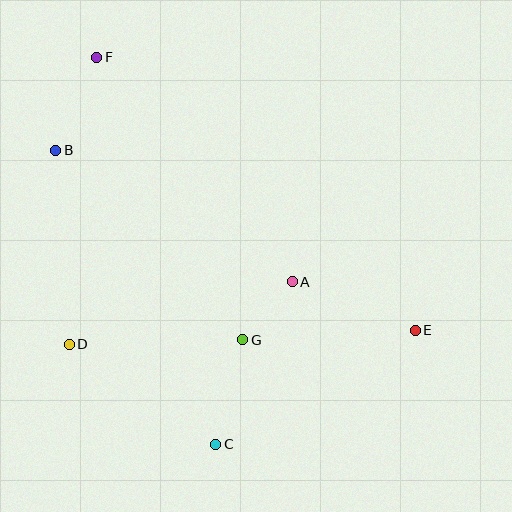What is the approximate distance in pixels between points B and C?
The distance between B and C is approximately 335 pixels.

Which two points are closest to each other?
Points A and G are closest to each other.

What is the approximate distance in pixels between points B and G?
The distance between B and G is approximately 266 pixels.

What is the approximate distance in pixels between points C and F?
The distance between C and F is approximately 405 pixels.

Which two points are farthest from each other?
Points E and F are farthest from each other.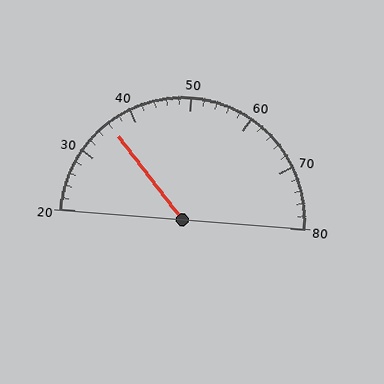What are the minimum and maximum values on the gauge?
The gauge ranges from 20 to 80.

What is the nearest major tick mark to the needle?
The nearest major tick mark is 40.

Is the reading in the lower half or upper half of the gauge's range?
The reading is in the lower half of the range (20 to 80).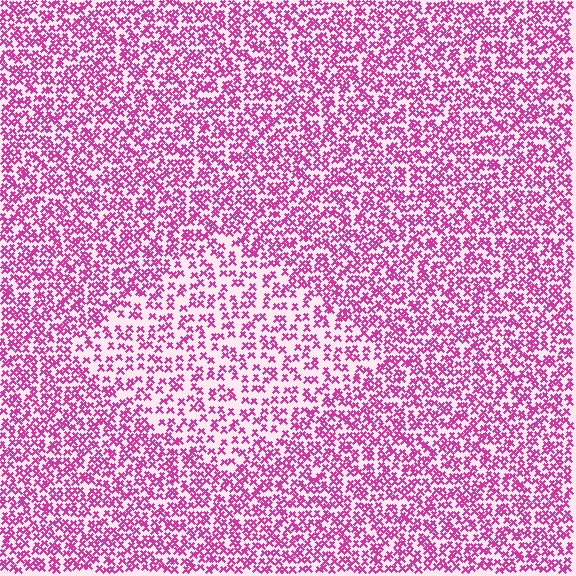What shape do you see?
I see a diamond.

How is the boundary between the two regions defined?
The boundary is defined by a change in element density (approximately 1.7x ratio). All elements are the same color, size, and shape.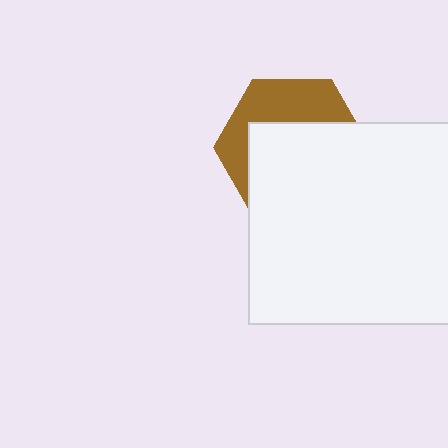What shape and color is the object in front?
The object in front is a white square.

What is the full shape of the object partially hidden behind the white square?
The partially hidden object is a brown hexagon.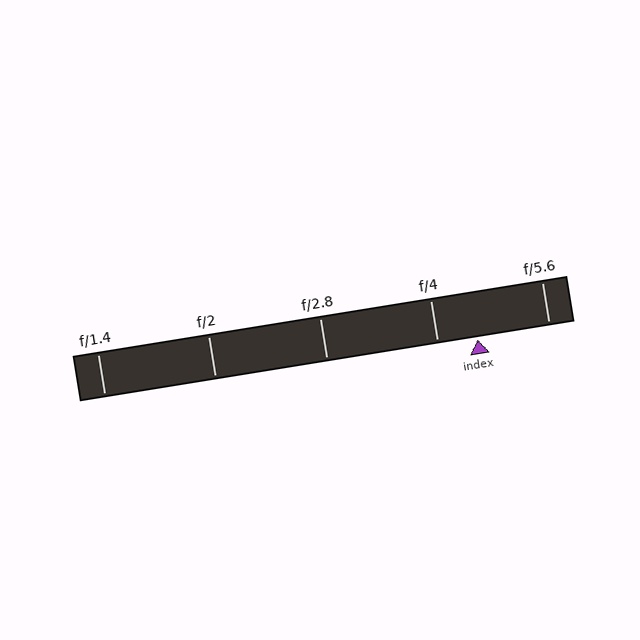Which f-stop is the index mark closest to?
The index mark is closest to f/4.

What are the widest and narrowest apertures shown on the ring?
The widest aperture shown is f/1.4 and the narrowest is f/5.6.